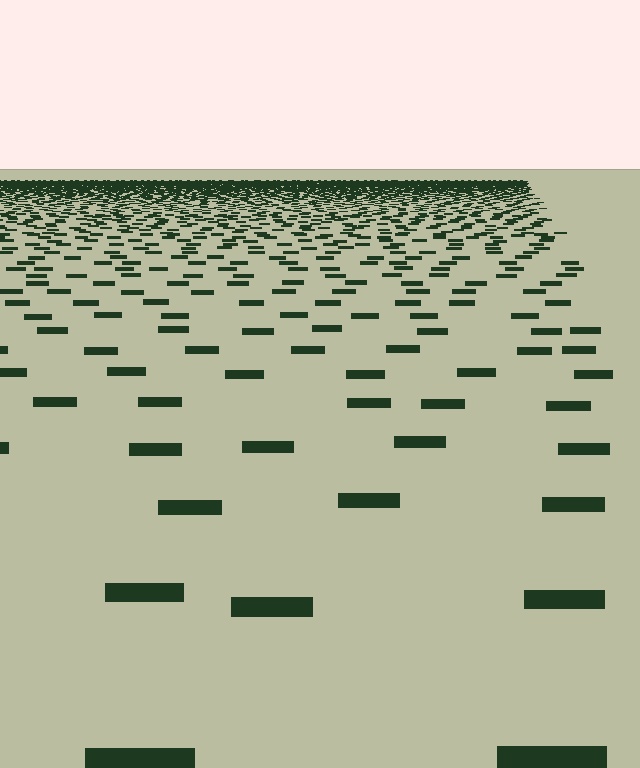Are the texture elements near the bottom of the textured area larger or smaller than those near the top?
Larger. Near the bottom, elements are closer to the viewer and appear at a bigger on-screen size.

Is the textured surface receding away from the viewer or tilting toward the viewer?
The surface is receding away from the viewer. Texture elements get smaller and denser toward the top.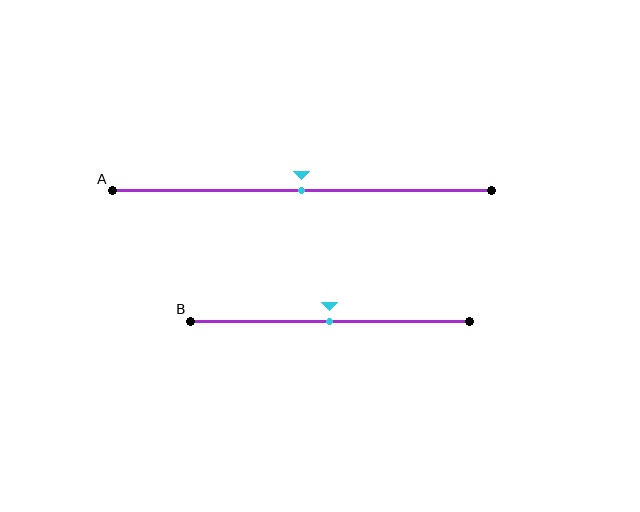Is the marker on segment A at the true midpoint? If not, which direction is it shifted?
Yes, the marker on segment A is at the true midpoint.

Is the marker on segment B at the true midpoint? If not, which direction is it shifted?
Yes, the marker on segment B is at the true midpoint.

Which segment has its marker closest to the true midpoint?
Segment A has its marker closest to the true midpoint.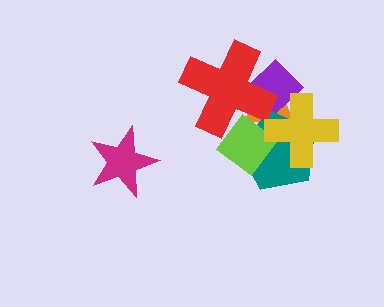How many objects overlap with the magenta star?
0 objects overlap with the magenta star.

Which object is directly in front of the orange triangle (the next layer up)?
The purple diamond is directly in front of the orange triangle.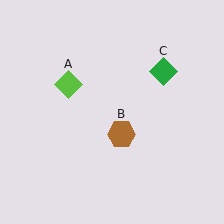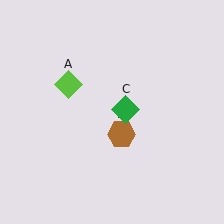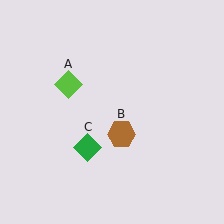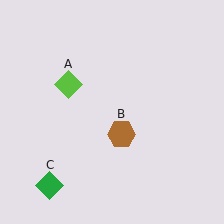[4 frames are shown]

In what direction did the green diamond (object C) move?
The green diamond (object C) moved down and to the left.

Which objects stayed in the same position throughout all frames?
Lime diamond (object A) and brown hexagon (object B) remained stationary.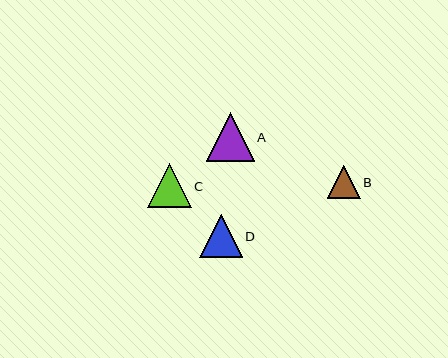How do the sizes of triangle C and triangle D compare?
Triangle C and triangle D are approximately the same size.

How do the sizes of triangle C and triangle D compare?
Triangle C and triangle D are approximately the same size.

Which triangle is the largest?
Triangle A is the largest with a size of approximately 48 pixels.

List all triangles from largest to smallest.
From largest to smallest: A, C, D, B.